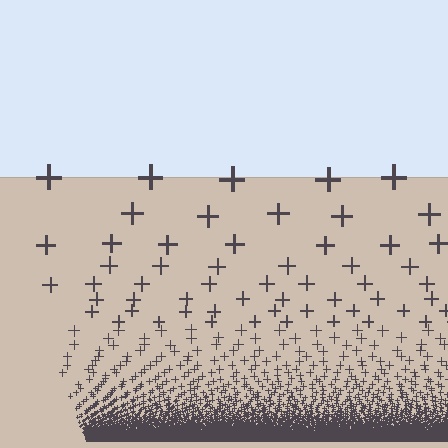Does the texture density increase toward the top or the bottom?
Density increases toward the bottom.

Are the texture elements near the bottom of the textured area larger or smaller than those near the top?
Smaller. The gradient is inverted — elements near the bottom are smaller and denser.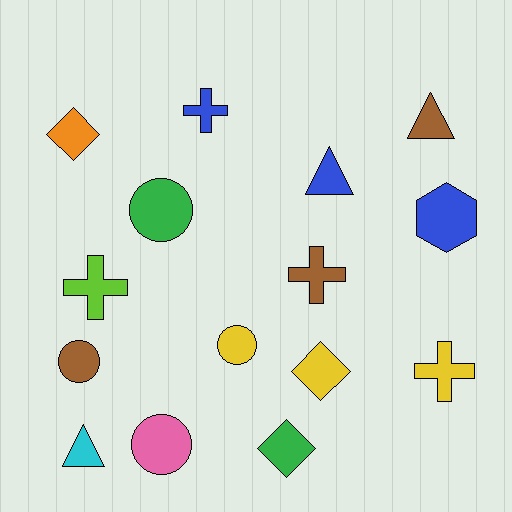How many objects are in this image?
There are 15 objects.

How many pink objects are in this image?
There is 1 pink object.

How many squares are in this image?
There are no squares.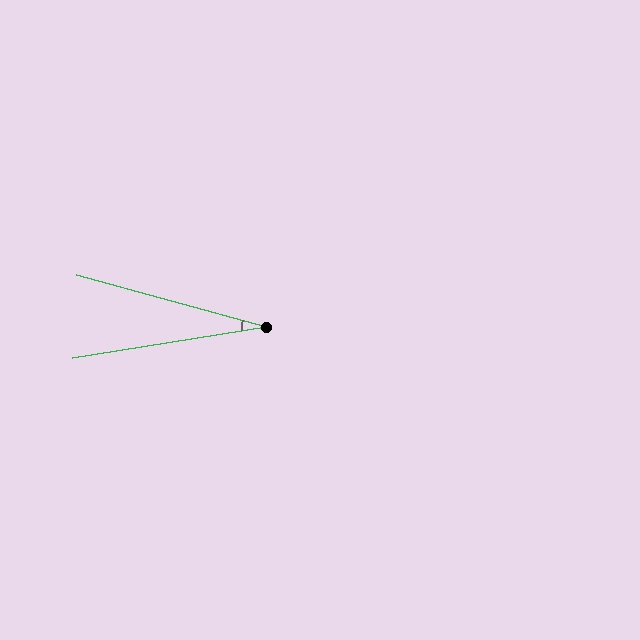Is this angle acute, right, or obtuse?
It is acute.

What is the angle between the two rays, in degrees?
Approximately 25 degrees.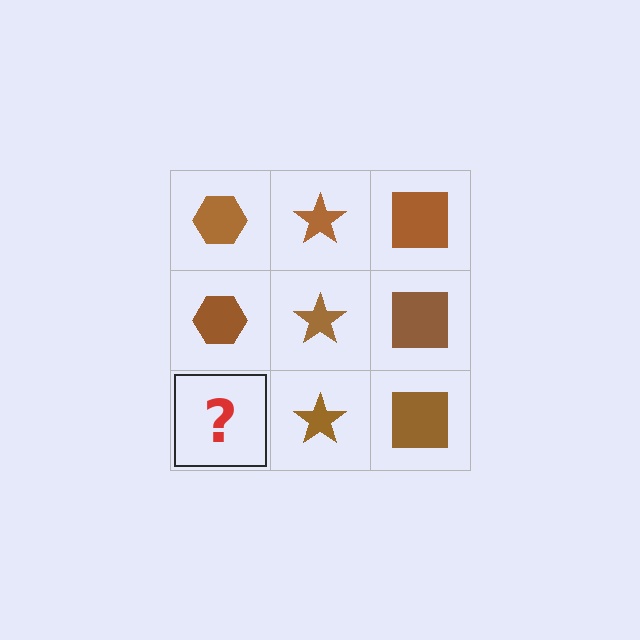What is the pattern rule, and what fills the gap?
The rule is that each column has a consistent shape. The gap should be filled with a brown hexagon.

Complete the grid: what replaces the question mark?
The question mark should be replaced with a brown hexagon.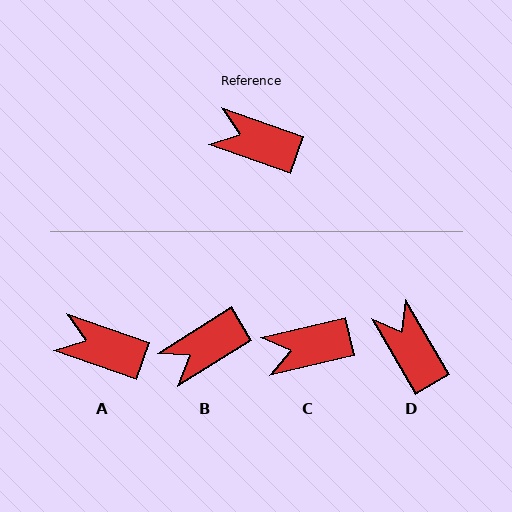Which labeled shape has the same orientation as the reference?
A.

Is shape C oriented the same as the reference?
No, it is off by about 33 degrees.